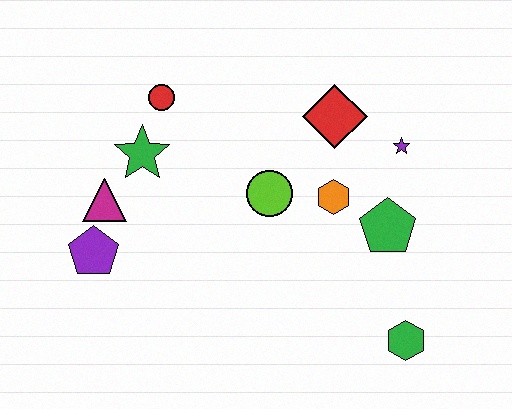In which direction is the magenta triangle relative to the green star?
The magenta triangle is below the green star.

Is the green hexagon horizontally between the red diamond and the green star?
No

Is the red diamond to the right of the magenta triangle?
Yes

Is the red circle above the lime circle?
Yes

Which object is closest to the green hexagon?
The green pentagon is closest to the green hexagon.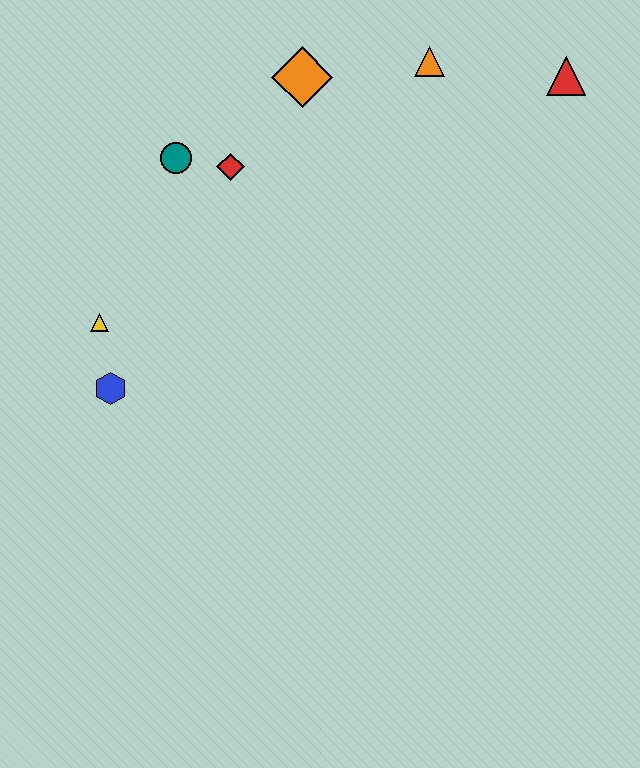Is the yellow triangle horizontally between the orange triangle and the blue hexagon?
No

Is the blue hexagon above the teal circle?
No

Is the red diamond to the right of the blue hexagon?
Yes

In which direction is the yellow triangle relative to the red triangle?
The yellow triangle is to the left of the red triangle.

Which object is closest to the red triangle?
The orange triangle is closest to the red triangle.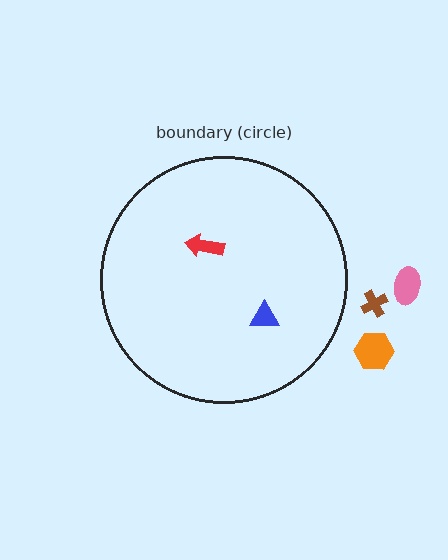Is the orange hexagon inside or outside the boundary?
Outside.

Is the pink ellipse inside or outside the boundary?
Outside.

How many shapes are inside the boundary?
2 inside, 3 outside.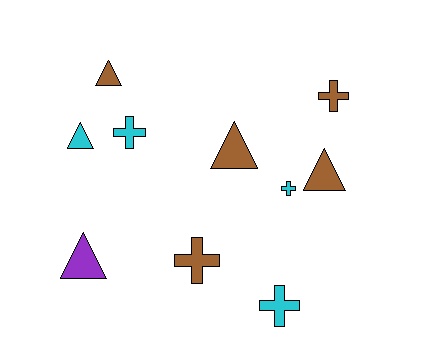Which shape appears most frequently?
Cross, with 5 objects.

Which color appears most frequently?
Brown, with 5 objects.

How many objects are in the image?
There are 10 objects.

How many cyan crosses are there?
There are 3 cyan crosses.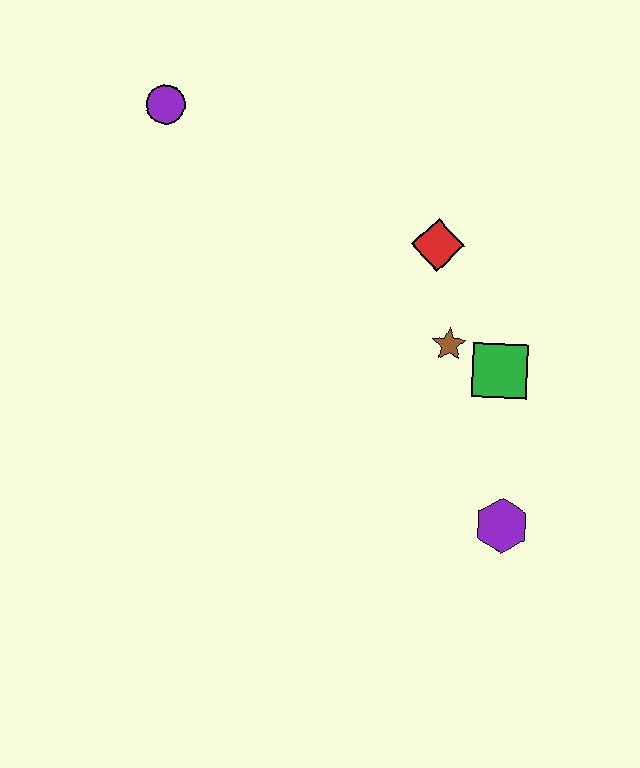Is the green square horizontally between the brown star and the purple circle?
No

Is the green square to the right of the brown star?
Yes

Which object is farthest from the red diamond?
The purple circle is farthest from the red diamond.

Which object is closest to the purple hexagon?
The green square is closest to the purple hexagon.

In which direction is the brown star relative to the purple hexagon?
The brown star is above the purple hexagon.